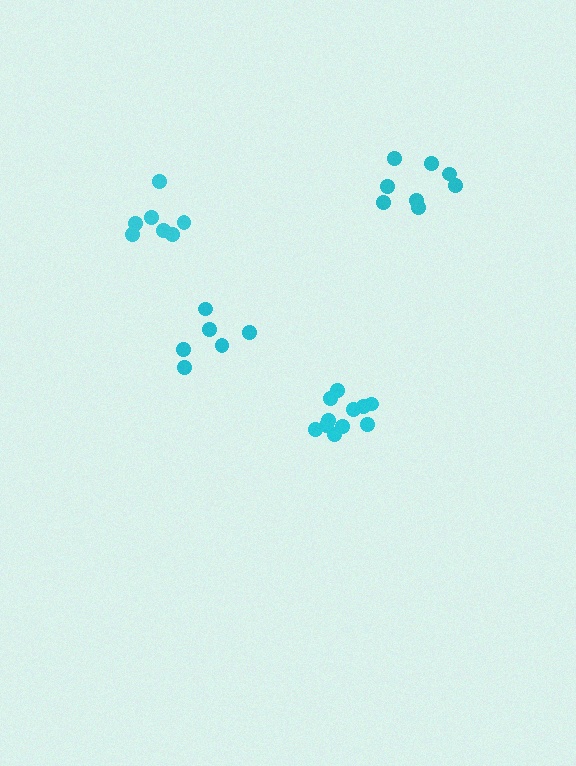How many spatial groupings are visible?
There are 4 spatial groupings.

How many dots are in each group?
Group 1: 8 dots, Group 2: 6 dots, Group 3: 11 dots, Group 4: 7 dots (32 total).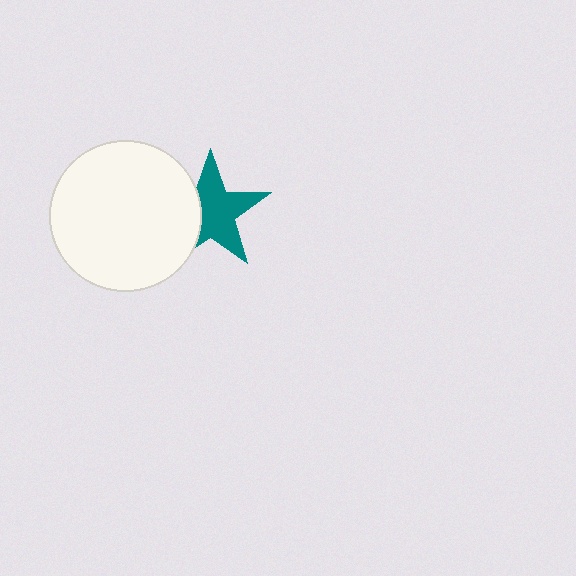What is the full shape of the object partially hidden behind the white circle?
The partially hidden object is a teal star.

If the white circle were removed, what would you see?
You would see the complete teal star.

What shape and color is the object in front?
The object in front is a white circle.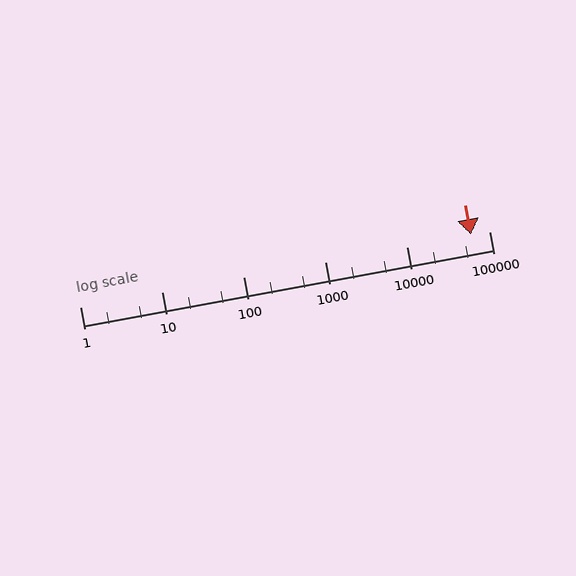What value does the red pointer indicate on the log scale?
The pointer indicates approximately 60000.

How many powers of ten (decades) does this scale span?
The scale spans 5 decades, from 1 to 100000.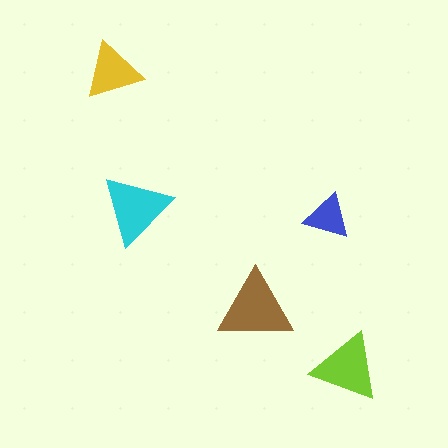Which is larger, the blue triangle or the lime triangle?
The lime one.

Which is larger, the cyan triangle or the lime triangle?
The cyan one.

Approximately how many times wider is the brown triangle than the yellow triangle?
About 1.5 times wider.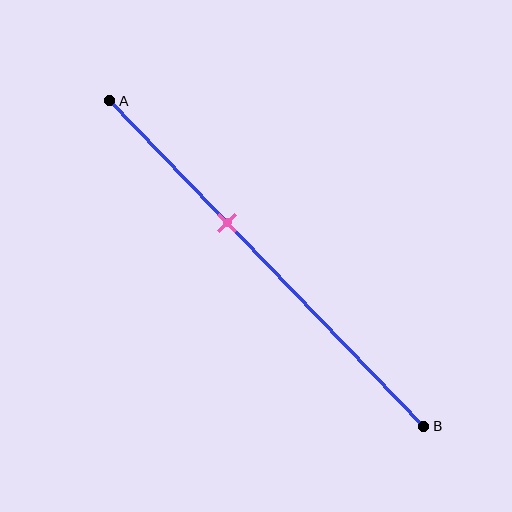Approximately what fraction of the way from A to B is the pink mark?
The pink mark is approximately 35% of the way from A to B.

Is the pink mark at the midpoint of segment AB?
No, the mark is at about 35% from A, not at the 50% midpoint.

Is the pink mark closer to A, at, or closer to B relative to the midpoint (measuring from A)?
The pink mark is closer to point A than the midpoint of segment AB.